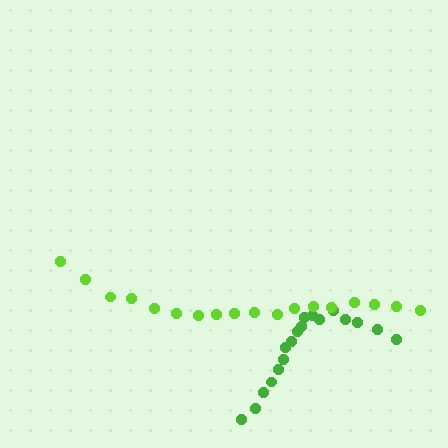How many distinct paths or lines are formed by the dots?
There are 2 distinct paths.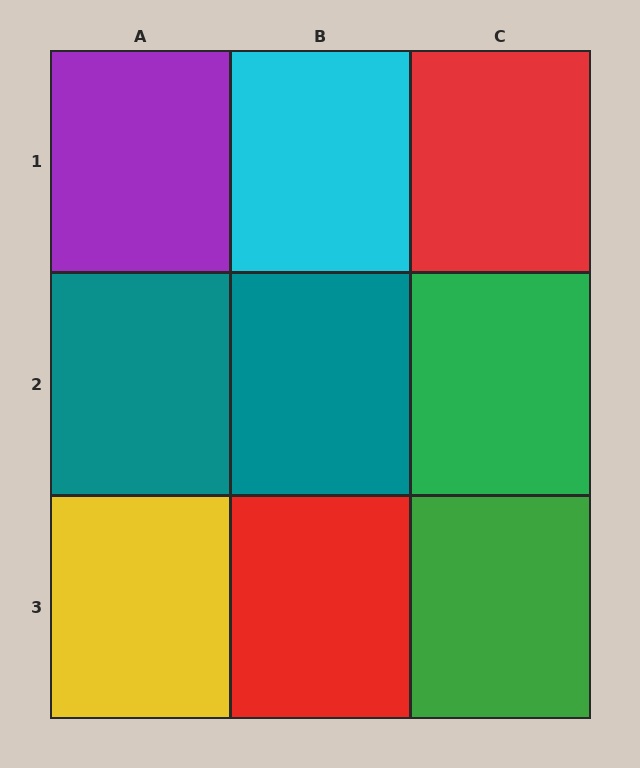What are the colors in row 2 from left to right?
Teal, teal, green.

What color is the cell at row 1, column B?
Cyan.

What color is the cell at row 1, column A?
Purple.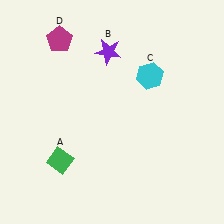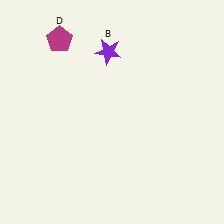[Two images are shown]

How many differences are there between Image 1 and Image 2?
There are 2 differences between the two images.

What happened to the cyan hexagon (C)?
The cyan hexagon (C) was removed in Image 2. It was in the top-right area of Image 1.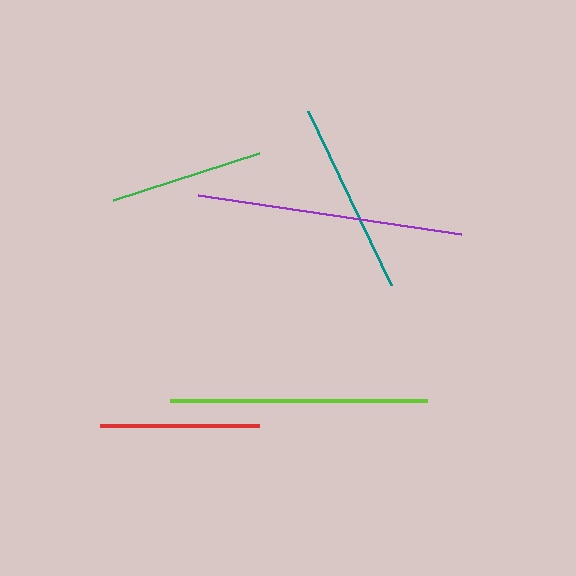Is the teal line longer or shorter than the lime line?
The lime line is longer than the teal line.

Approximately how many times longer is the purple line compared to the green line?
The purple line is approximately 1.7 times the length of the green line.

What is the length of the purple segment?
The purple segment is approximately 266 pixels long.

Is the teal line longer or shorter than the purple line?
The purple line is longer than the teal line.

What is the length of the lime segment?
The lime segment is approximately 258 pixels long.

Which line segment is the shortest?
The green line is the shortest at approximately 153 pixels.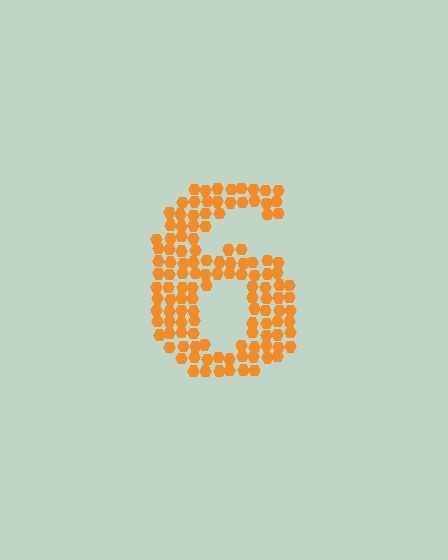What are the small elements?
The small elements are hexagons.